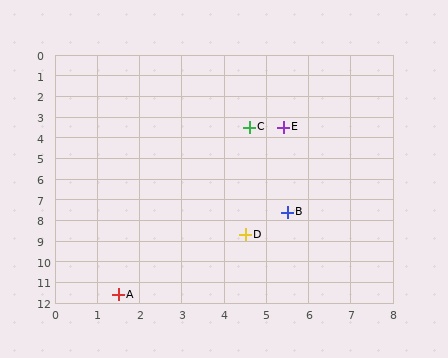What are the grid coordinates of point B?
Point B is at approximately (5.5, 7.6).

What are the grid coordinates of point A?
Point A is at approximately (1.5, 11.6).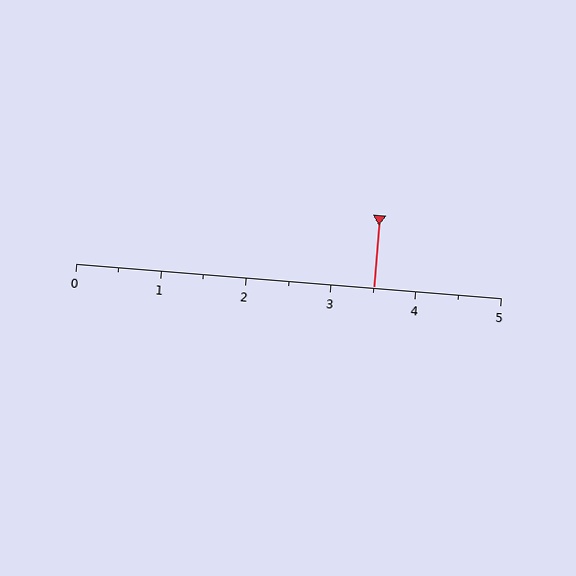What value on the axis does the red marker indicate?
The marker indicates approximately 3.5.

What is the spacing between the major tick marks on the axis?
The major ticks are spaced 1 apart.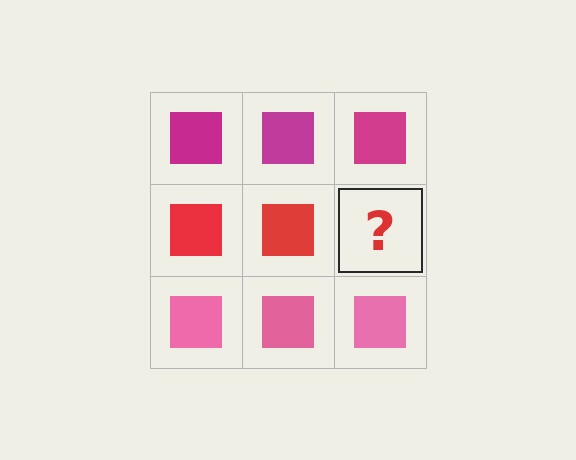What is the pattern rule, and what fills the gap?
The rule is that each row has a consistent color. The gap should be filled with a red square.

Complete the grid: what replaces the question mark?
The question mark should be replaced with a red square.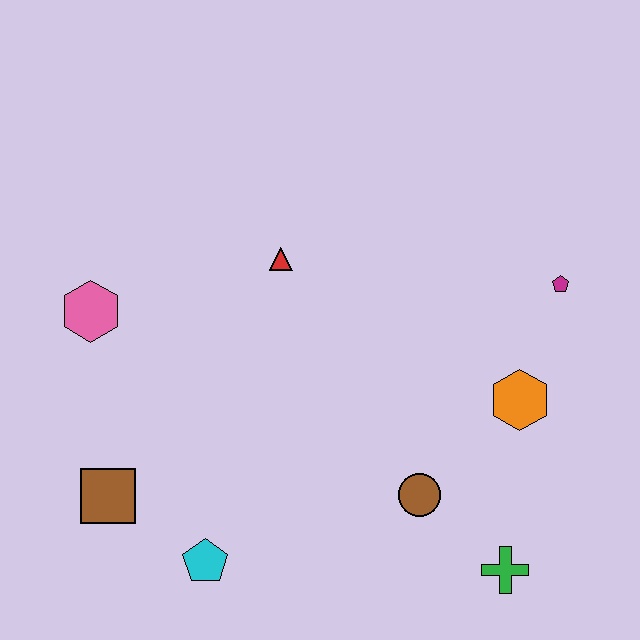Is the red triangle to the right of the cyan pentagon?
Yes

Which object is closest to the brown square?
The cyan pentagon is closest to the brown square.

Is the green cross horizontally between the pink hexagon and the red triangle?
No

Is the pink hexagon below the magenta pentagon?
Yes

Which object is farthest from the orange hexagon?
The pink hexagon is farthest from the orange hexagon.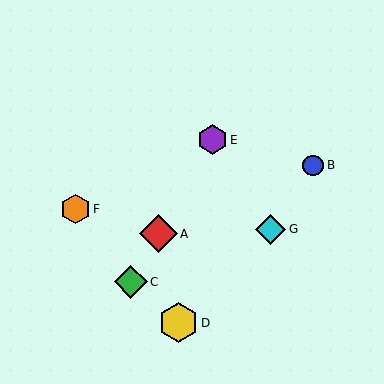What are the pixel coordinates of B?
Object B is at (313, 165).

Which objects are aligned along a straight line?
Objects A, C, E are aligned along a straight line.